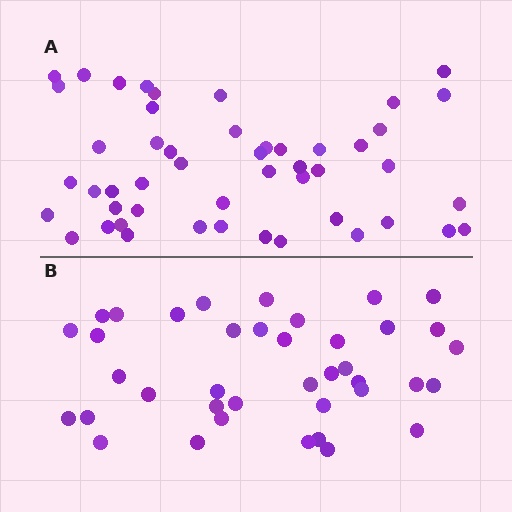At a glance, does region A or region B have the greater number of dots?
Region A (the top region) has more dots.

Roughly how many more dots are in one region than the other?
Region A has roughly 10 or so more dots than region B.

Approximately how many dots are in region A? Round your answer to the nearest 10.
About 50 dots. (The exact count is 49, which rounds to 50.)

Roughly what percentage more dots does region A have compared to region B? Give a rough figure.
About 25% more.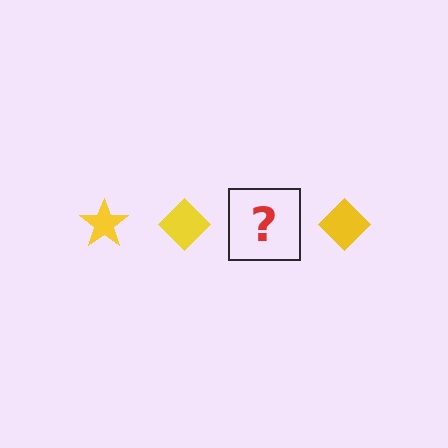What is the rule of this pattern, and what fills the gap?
The rule is that the pattern cycles through star, diamond shapes in yellow. The gap should be filled with a yellow star.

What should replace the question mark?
The question mark should be replaced with a yellow star.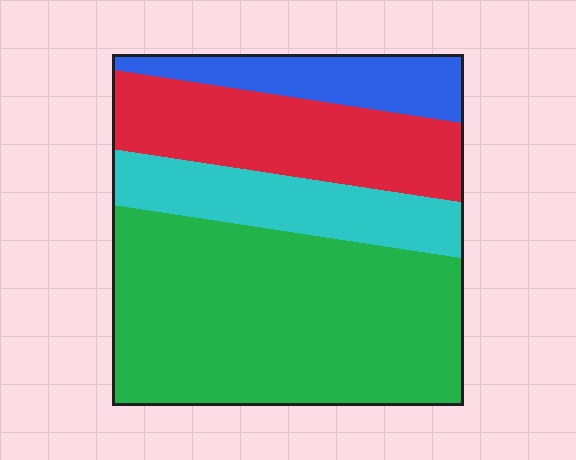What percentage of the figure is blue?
Blue covers roughly 10% of the figure.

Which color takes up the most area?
Green, at roughly 50%.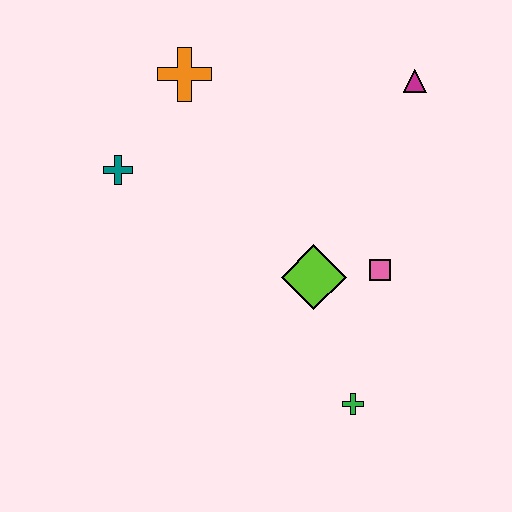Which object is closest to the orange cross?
The teal cross is closest to the orange cross.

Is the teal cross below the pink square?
No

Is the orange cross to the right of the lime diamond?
No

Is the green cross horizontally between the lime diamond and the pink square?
Yes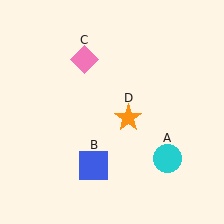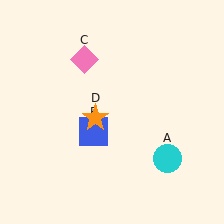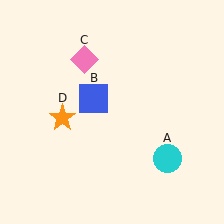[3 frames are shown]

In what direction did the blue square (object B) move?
The blue square (object B) moved up.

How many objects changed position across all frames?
2 objects changed position: blue square (object B), orange star (object D).